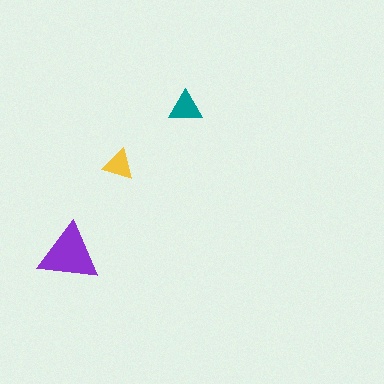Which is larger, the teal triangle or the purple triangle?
The purple one.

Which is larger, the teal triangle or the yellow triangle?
The teal one.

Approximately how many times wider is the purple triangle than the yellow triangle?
About 2 times wider.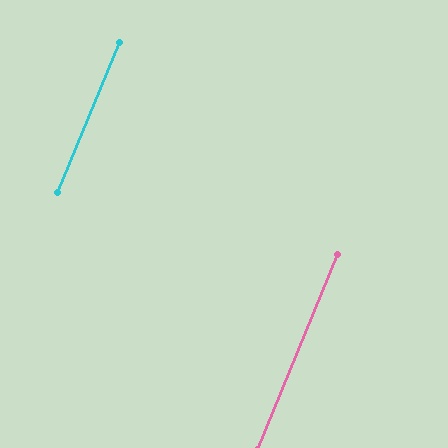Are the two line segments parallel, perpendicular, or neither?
Parallel — their directions differ by only 0.1°.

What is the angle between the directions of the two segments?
Approximately 0 degrees.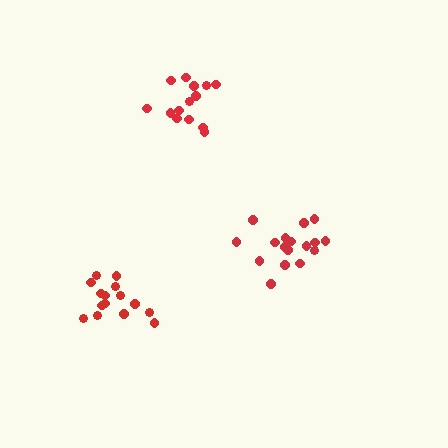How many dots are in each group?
Group 1: 14 dots, Group 2: 15 dots, Group 3: 17 dots (46 total).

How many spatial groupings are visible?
There are 3 spatial groupings.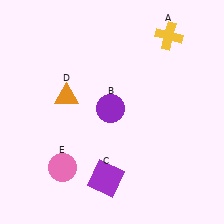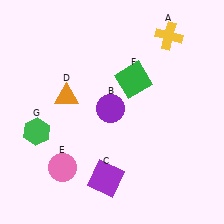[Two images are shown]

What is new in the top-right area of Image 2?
A green square (F) was added in the top-right area of Image 2.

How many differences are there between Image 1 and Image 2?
There are 2 differences between the two images.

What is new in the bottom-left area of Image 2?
A green hexagon (G) was added in the bottom-left area of Image 2.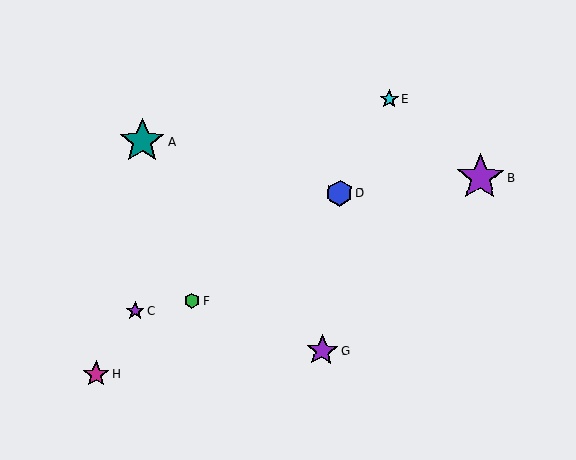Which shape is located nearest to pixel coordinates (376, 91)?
The cyan star (labeled E) at (389, 100) is nearest to that location.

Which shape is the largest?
The purple star (labeled B) is the largest.